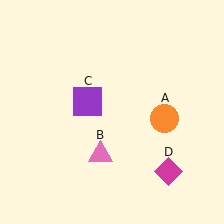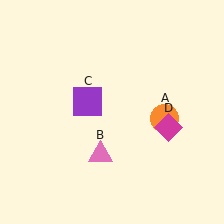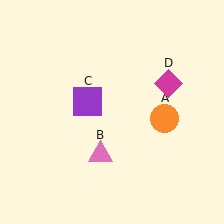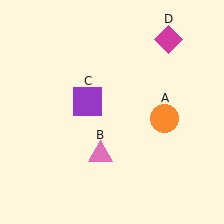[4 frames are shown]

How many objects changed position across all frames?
1 object changed position: magenta diamond (object D).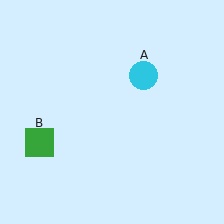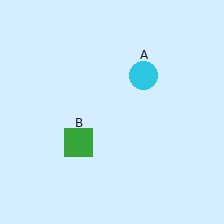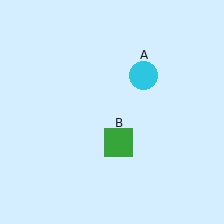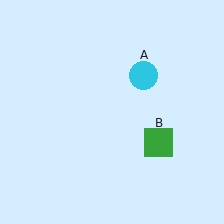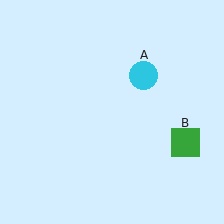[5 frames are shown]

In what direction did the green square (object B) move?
The green square (object B) moved right.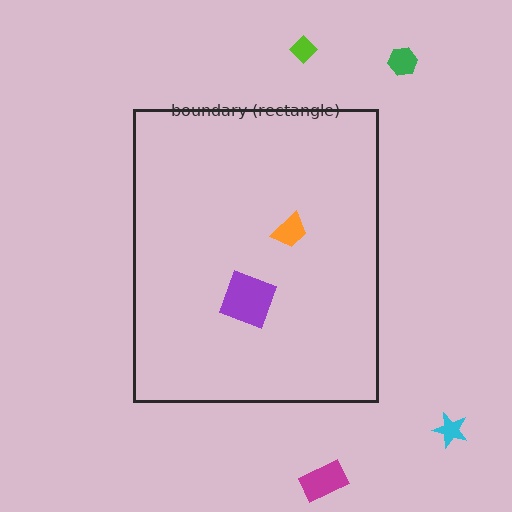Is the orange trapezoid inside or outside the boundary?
Inside.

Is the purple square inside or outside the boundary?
Inside.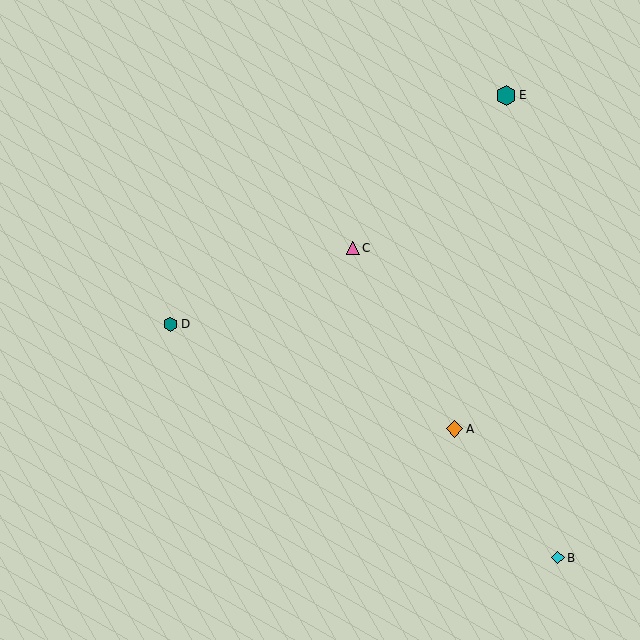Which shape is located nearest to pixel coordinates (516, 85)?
The teal hexagon (labeled E) at (506, 95) is nearest to that location.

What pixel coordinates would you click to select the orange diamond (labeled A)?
Click at (455, 429) to select the orange diamond A.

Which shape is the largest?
The teal hexagon (labeled E) is the largest.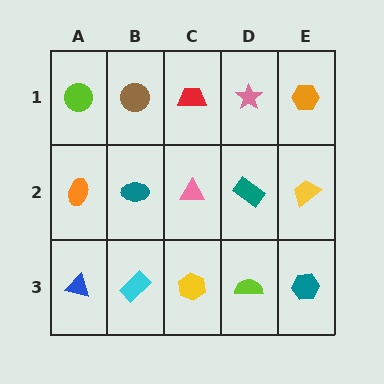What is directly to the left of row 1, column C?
A brown circle.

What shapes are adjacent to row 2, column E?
An orange hexagon (row 1, column E), a teal hexagon (row 3, column E), a teal rectangle (row 2, column D).